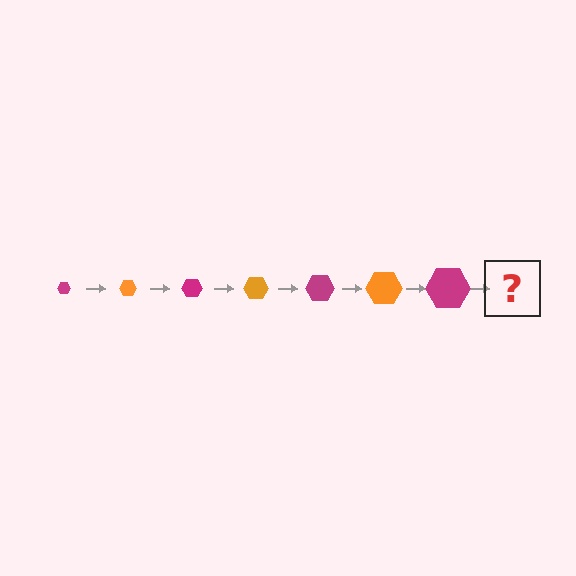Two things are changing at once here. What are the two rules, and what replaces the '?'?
The two rules are that the hexagon grows larger each step and the color cycles through magenta and orange. The '?' should be an orange hexagon, larger than the previous one.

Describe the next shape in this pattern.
It should be an orange hexagon, larger than the previous one.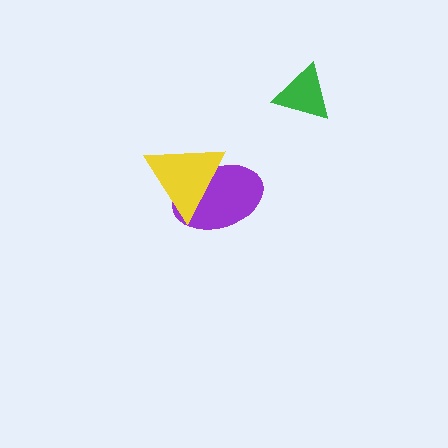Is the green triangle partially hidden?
No, no other shape covers it.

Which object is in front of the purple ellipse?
The yellow triangle is in front of the purple ellipse.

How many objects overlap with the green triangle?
0 objects overlap with the green triangle.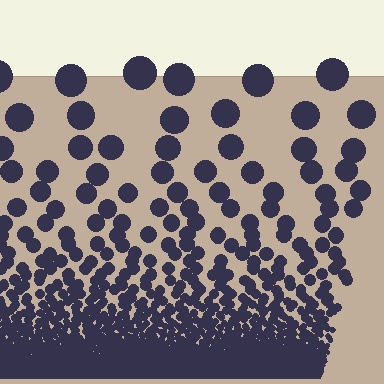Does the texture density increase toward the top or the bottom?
Density increases toward the bottom.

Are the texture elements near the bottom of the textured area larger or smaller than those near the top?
Smaller. The gradient is inverted — elements near the bottom are smaller and denser.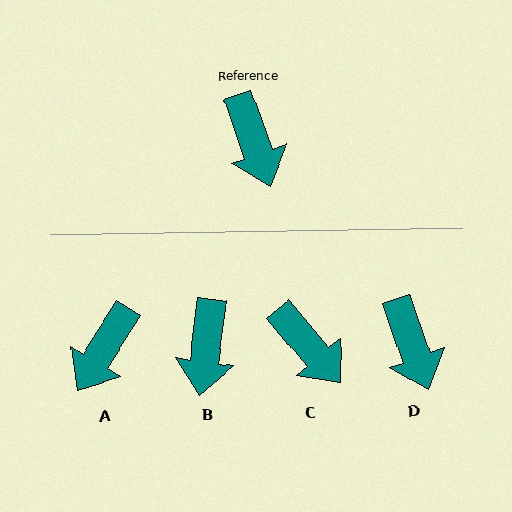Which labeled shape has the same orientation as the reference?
D.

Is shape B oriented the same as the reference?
No, it is off by about 27 degrees.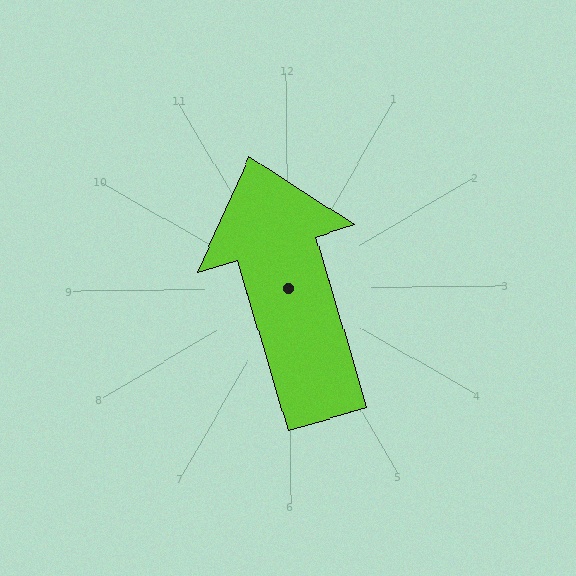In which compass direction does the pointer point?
North.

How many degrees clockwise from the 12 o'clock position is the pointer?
Approximately 344 degrees.